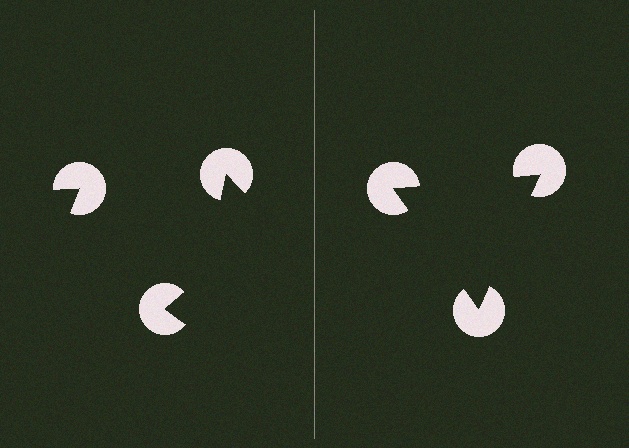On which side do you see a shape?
An illusory triangle appears on the right side. On the left side the wedge cuts are rotated, so no coherent shape forms.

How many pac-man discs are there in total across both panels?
6 — 3 on each side.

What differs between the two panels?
The pac-man discs are positioned identically on both sides; only the wedge orientations differ. On the right they align to a triangle; on the left they are misaligned.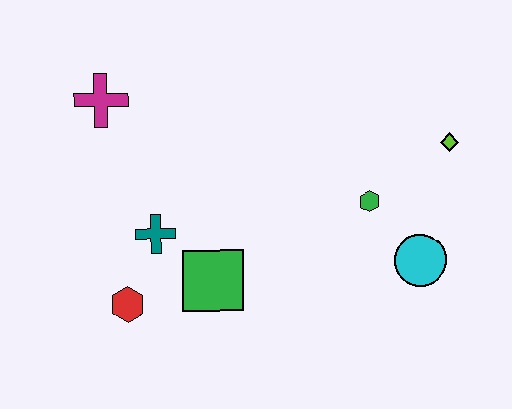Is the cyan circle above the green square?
Yes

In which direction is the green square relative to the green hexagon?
The green square is to the left of the green hexagon.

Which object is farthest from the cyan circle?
The magenta cross is farthest from the cyan circle.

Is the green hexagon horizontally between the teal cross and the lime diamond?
Yes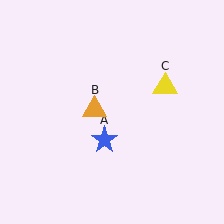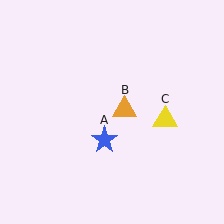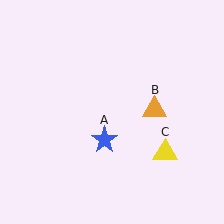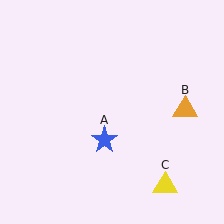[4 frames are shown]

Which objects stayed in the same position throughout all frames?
Blue star (object A) remained stationary.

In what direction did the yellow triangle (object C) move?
The yellow triangle (object C) moved down.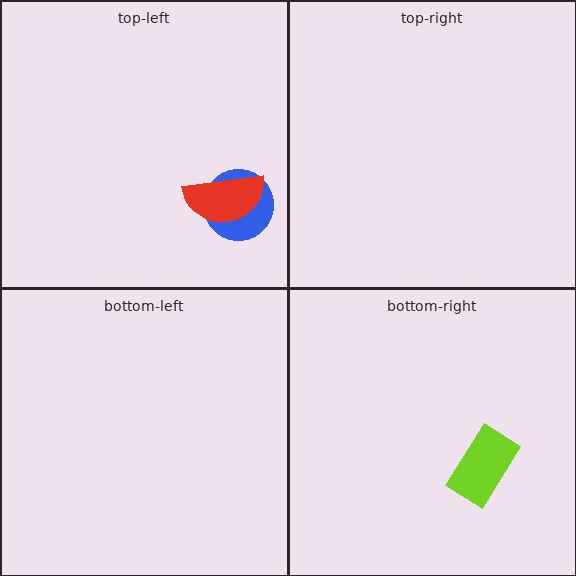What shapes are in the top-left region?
The blue circle, the red semicircle.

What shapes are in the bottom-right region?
The lime rectangle.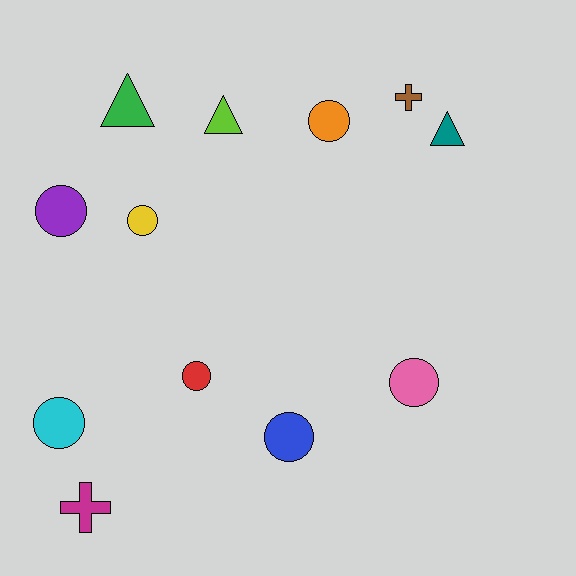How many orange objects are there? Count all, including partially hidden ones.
There is 1 orange object.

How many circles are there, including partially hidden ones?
There are 7 circles.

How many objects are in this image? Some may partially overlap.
There are 12 objects.